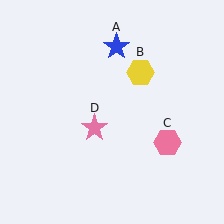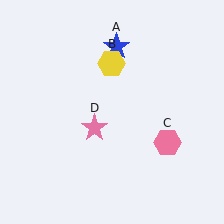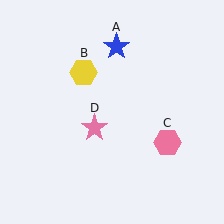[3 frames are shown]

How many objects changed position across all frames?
1 object changed position: yellow hexagon (object B).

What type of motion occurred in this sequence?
The yellow hexagon (object B) rotated counterclockwise around the center of the scene.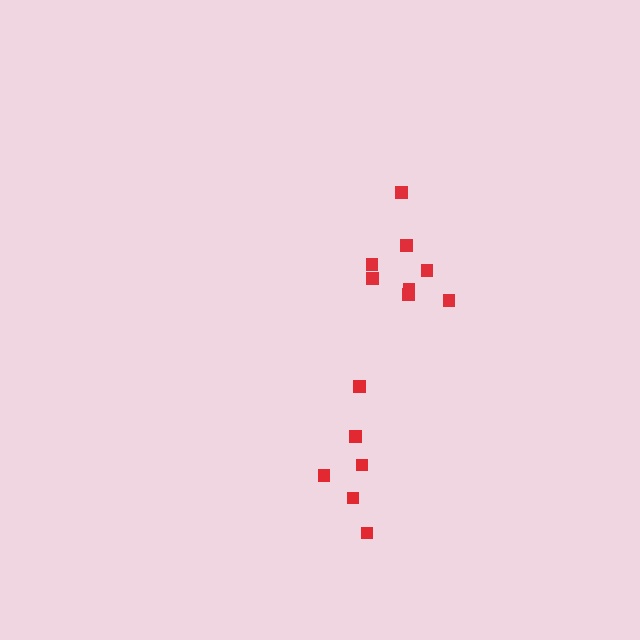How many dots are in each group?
Group 1: 8 dots, Group 2: 6 dots (14 total).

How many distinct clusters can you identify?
There are 2 distinct clusters.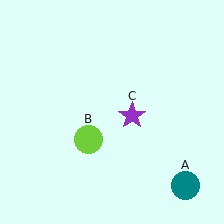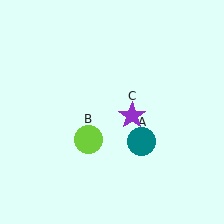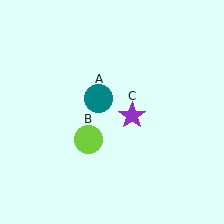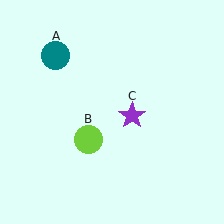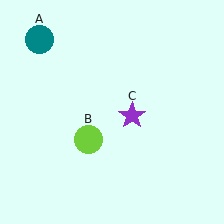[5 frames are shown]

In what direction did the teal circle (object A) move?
The teal circle (object A) moved up and to the left.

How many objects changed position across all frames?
1 object changed position: teal circle (object A).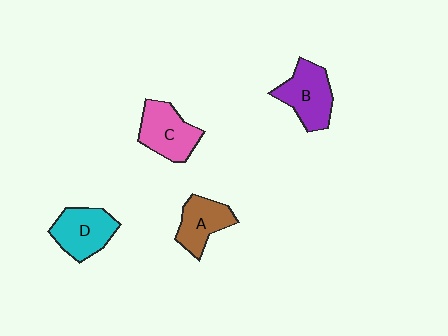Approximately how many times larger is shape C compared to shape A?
Approximately 1.2 times.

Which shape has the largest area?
Shape B (purple).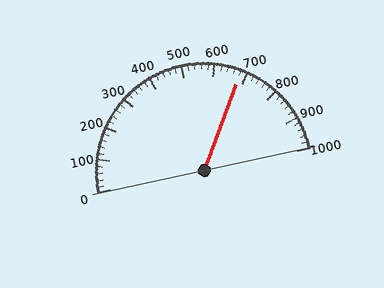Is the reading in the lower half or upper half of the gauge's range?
The reading is in the upper half of the range (0 to 1000).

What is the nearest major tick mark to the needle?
The nearest major tick mark is 700.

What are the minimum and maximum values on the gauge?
The gauge ranges from 0 to 1000.